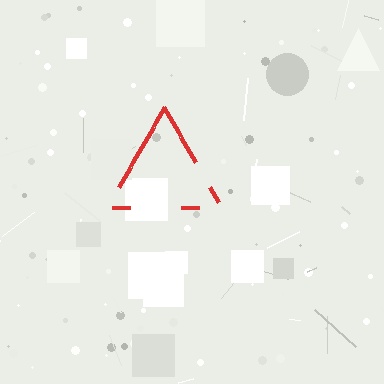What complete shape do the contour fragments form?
The contour fragments form a triangle.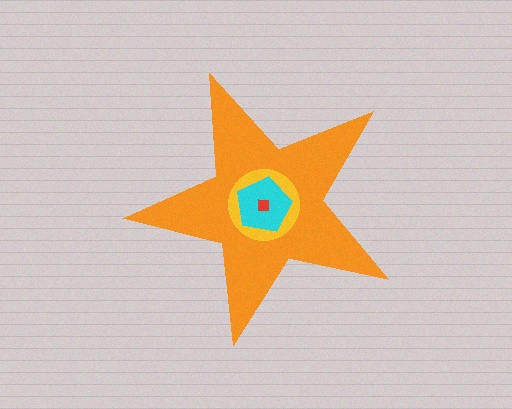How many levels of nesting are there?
4.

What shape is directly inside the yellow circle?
The cyan pentagon.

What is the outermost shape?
The orange star.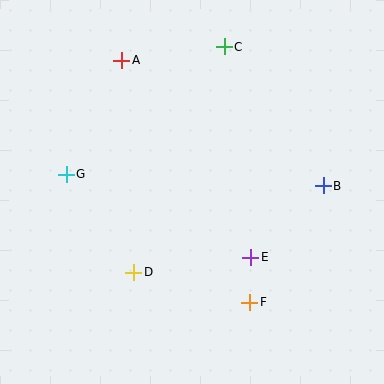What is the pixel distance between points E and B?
The distance between E and B is 102 pixels.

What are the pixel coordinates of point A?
Point A is at (122, 60).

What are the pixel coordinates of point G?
Point G is at (66, 174).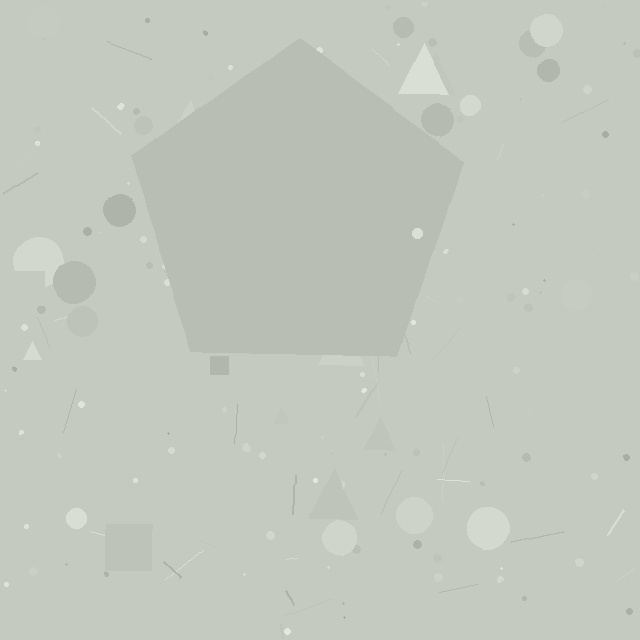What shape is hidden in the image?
A pentagon is hidden in the image.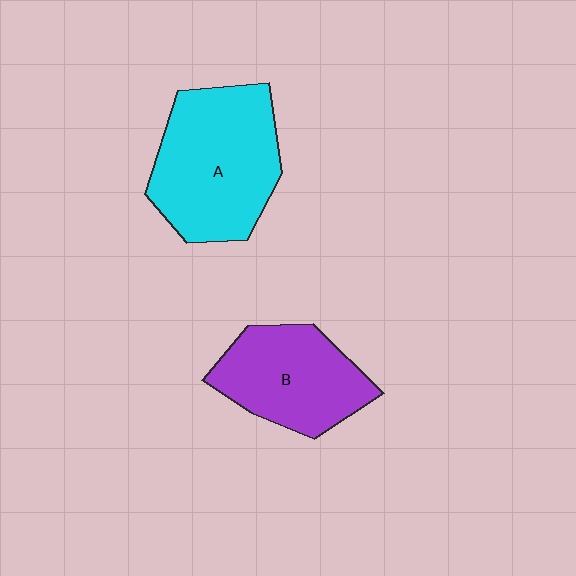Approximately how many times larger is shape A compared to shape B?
Approximately 1.3 times.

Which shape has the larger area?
Shape A (cyan).